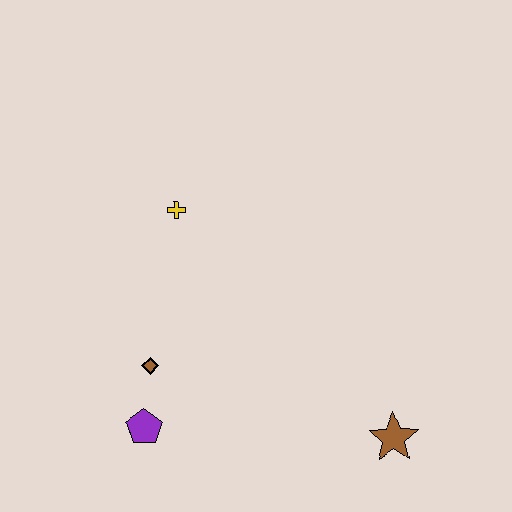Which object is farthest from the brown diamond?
The brown star is farthest from the brown diamond.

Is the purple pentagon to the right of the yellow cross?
No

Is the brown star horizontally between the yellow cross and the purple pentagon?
No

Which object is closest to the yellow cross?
The brown diamond is closest to the yellow cross.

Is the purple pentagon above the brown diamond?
No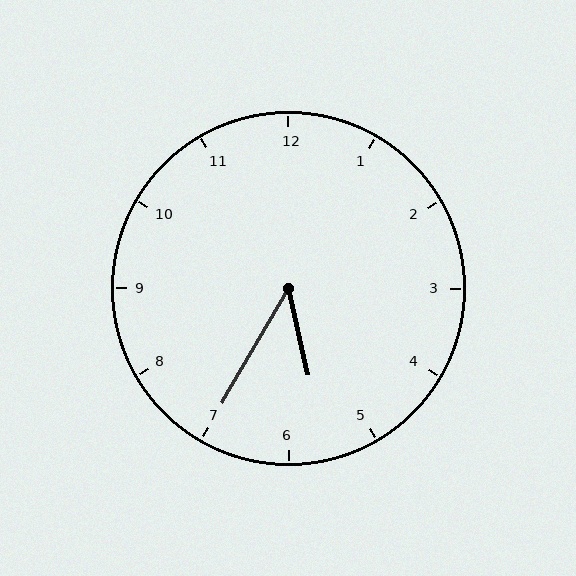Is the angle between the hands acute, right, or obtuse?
It is acute.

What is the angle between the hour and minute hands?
Approximately 42 degrees.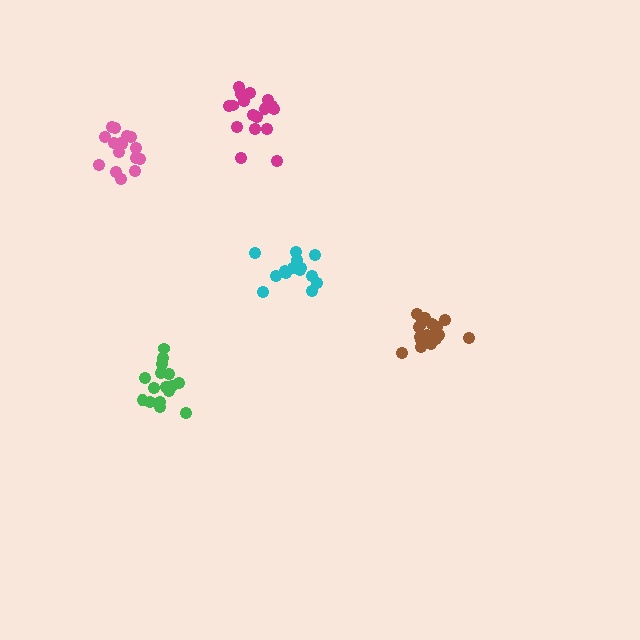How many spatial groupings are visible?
There are 5 spatial groupings.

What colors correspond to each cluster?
The clusters are colored: green, magenta, brown, pink, cyan.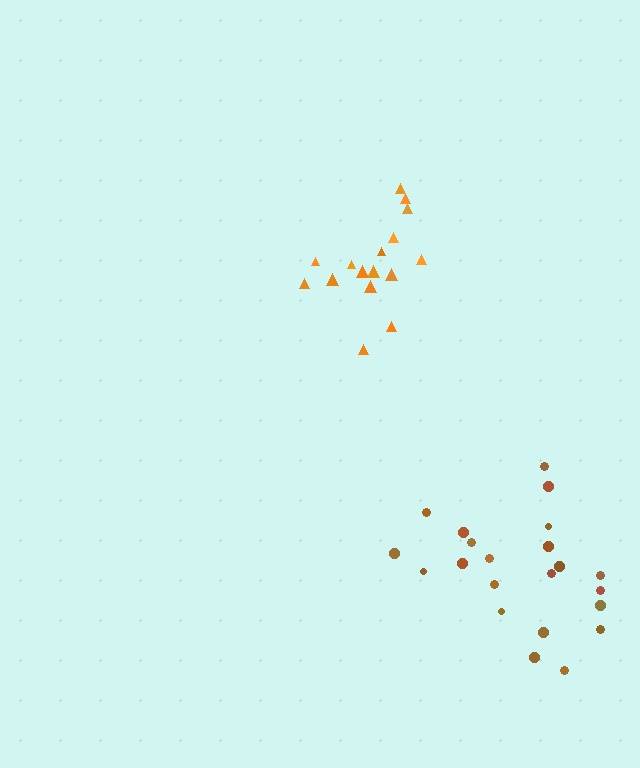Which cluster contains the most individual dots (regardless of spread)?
Brown (22).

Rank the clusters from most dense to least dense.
orange, brown.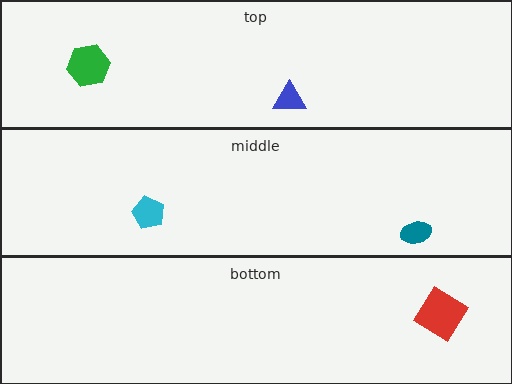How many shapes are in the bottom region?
1.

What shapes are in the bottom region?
The red diamond.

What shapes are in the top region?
The green hexagon, the blue triangle.